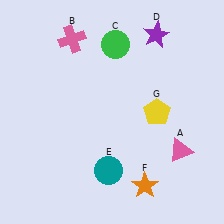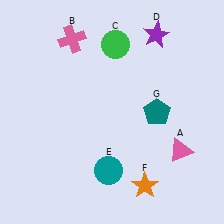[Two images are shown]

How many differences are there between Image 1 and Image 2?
There is 1 difference between the two images.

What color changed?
The pentagon (G) changed from yellow in Image 1 to teal in Image 2.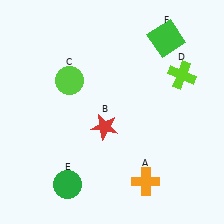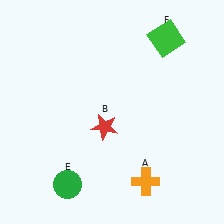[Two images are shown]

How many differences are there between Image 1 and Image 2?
There are 2 differences between the two images.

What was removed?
The lime circle (C), the lime cross (D) were removed in Image 2.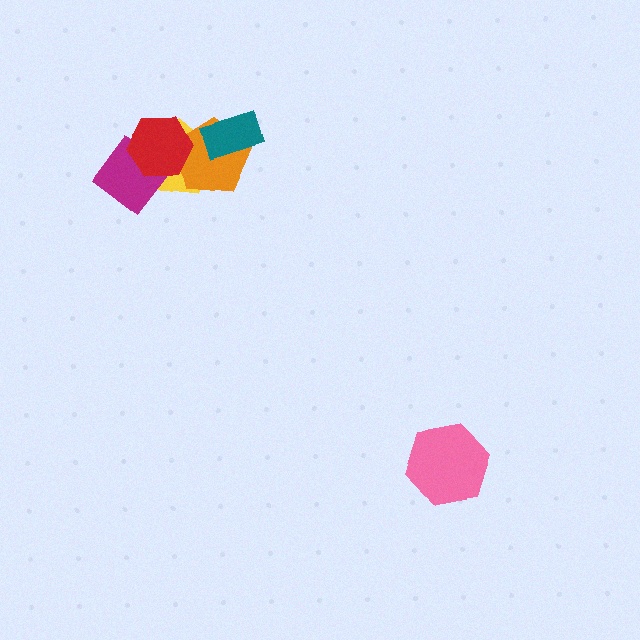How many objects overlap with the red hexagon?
3 objects overlap with the red hexagon.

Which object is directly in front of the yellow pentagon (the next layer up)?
The orange pentagon is directly in front of the yellow pentagon.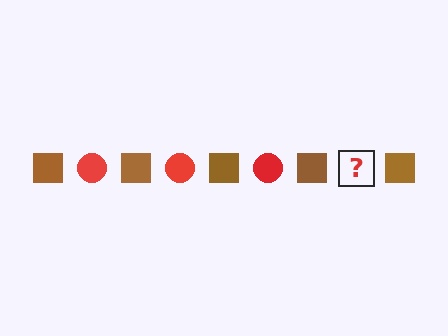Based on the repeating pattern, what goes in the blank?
The blank should be a red circle.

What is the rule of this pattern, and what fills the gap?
The rule is that the pattern alternates between brown square and red circle. The gap should be filled with a red circle.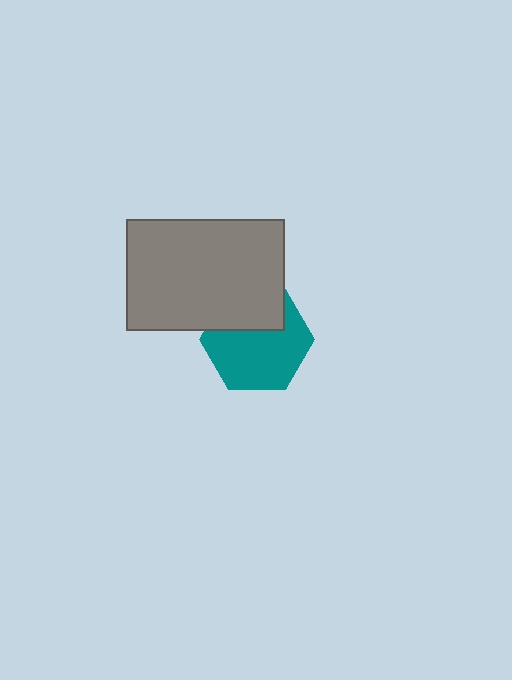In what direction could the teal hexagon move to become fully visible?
The teal hexagon could move down. That would shift it out from behind the gray rectangle entirely.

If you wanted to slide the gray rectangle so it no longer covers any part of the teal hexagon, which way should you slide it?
Slide it up — that is the most direct way to separate the two shapes.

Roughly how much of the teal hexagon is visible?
Most of it is visible (roughly 66%).